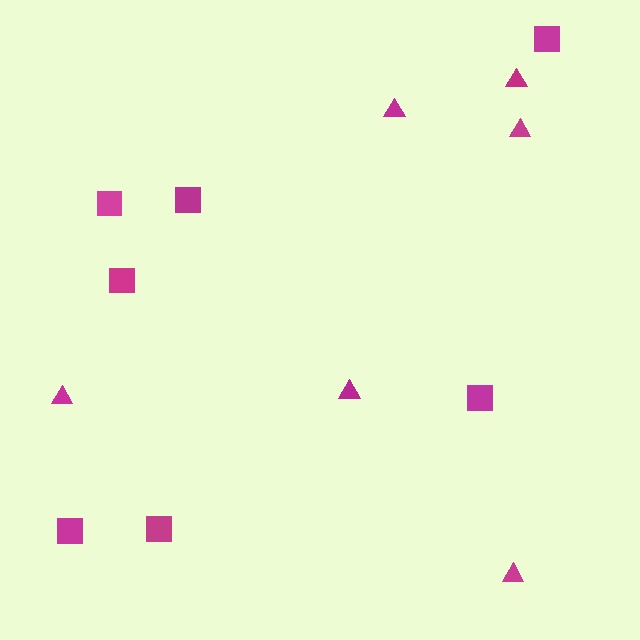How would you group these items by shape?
There are 2 groups: one group of triangles (6) and one group of squares (7).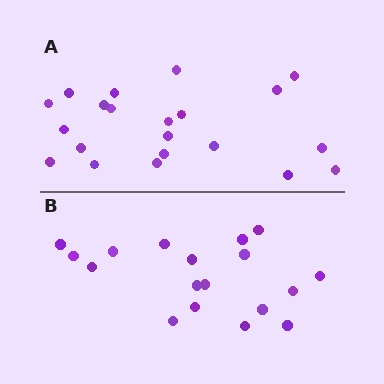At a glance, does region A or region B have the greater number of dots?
Region A (the top region) has more dots.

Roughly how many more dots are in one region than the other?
Region A has just a few more — roughly 2 or 3 more dots than region B.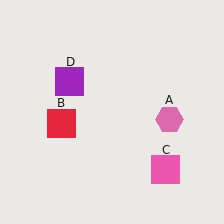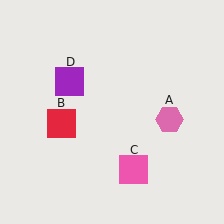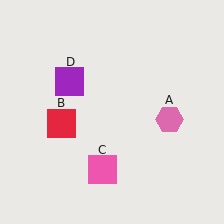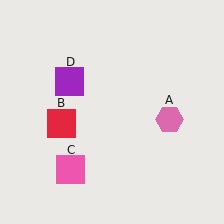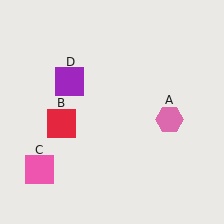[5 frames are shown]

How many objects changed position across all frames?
1 object changed position: pink square (object C).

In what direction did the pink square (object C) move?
The pink square (object C) moved left.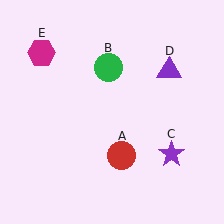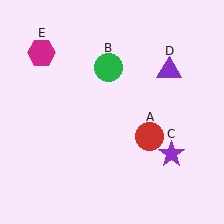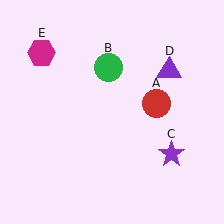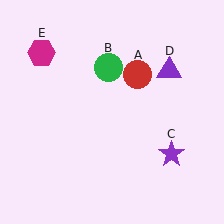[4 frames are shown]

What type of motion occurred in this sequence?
The red circle (object A) rotated counterclockwise around the center of the scene.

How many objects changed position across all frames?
1 object changed position: red circle (object A).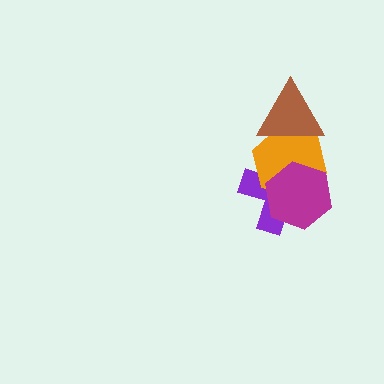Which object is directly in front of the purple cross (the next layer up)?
The orange hexagon is directly in front of the purple cross.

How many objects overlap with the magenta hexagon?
2 objects overlap with the magenta hexagon.